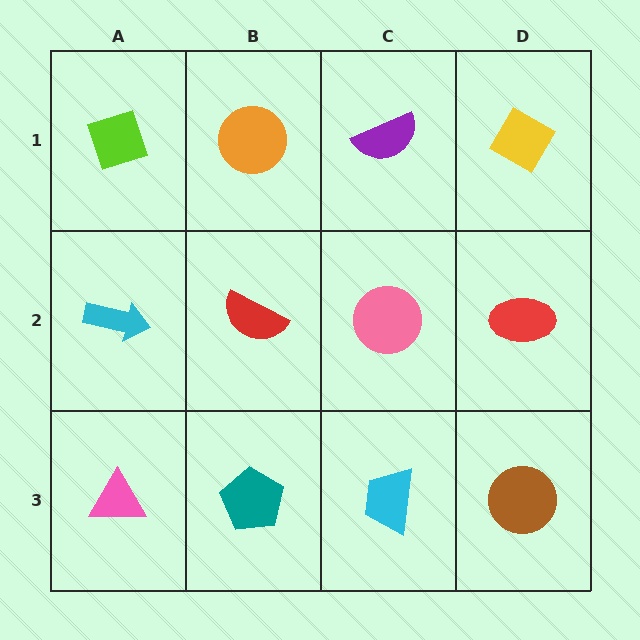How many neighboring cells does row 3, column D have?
2.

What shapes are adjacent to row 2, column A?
A lime diamond (row 1, column A), a pink triangle (row 3, column A), a red semicircle (row 2, column B).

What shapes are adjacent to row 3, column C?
A pink circle (row 2, column C), a teal pentagon (row 3, column B), a brown circle (row 3, column D).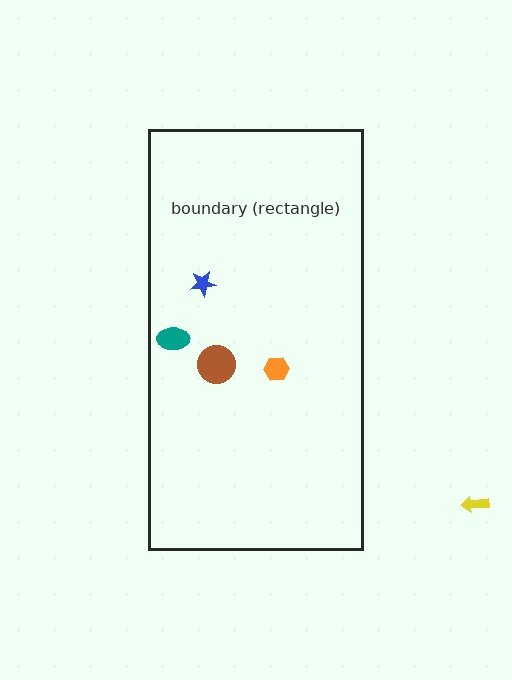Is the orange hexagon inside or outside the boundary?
Inside.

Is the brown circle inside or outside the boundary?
Inside.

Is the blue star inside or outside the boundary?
Inside.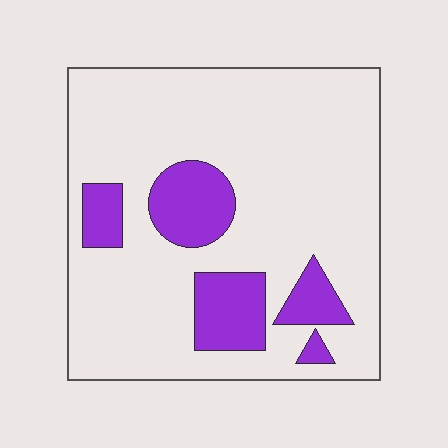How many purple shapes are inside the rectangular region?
5.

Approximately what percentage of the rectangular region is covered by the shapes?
Approximately 20%.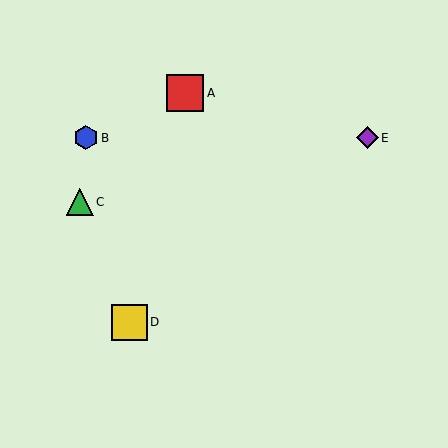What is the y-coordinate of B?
Object B is at y≈138.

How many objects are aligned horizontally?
2 objects (B, E) are aligned horizontally.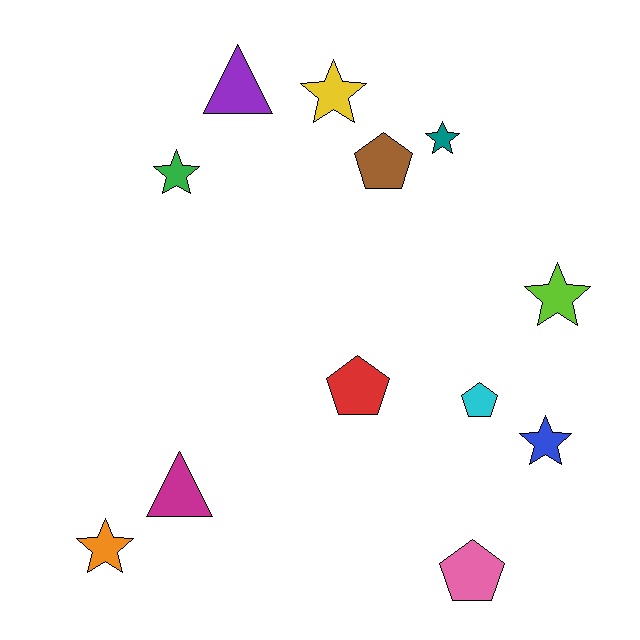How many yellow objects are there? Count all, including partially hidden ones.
There is 1 yellow object.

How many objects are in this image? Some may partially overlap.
There are 12 objects.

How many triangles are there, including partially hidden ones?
There are 2 triangles.